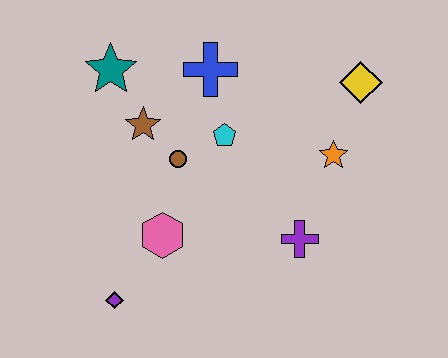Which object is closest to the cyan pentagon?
The brown circle is closest to the cyan pentagon.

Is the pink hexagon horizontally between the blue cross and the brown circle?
No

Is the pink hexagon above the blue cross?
No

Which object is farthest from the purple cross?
The teal star is farthest from the purple cross.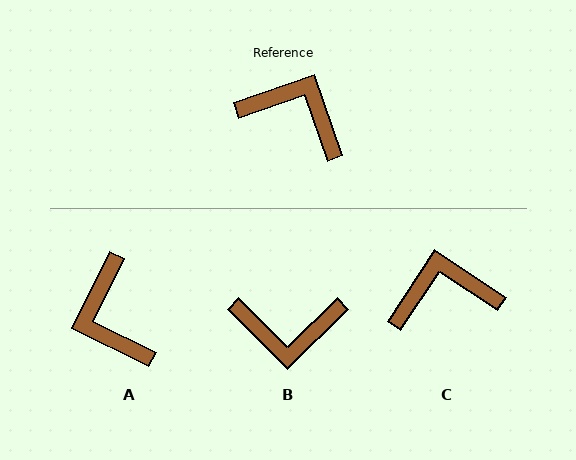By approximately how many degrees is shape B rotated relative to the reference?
Approximately 154 degrees clockwise.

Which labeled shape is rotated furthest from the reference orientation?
B, about 154 degrees away.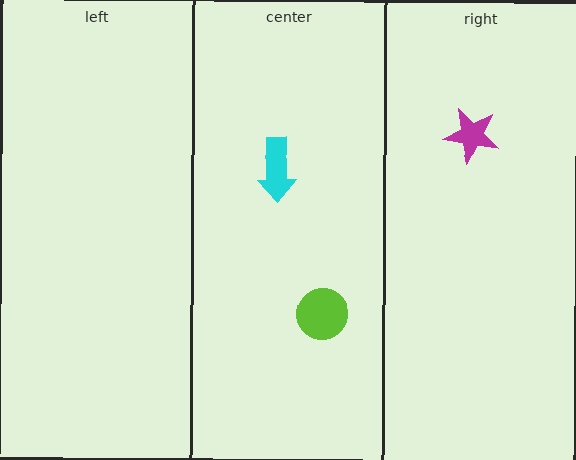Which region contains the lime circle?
The center region.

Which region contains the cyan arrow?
The center region.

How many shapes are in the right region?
1.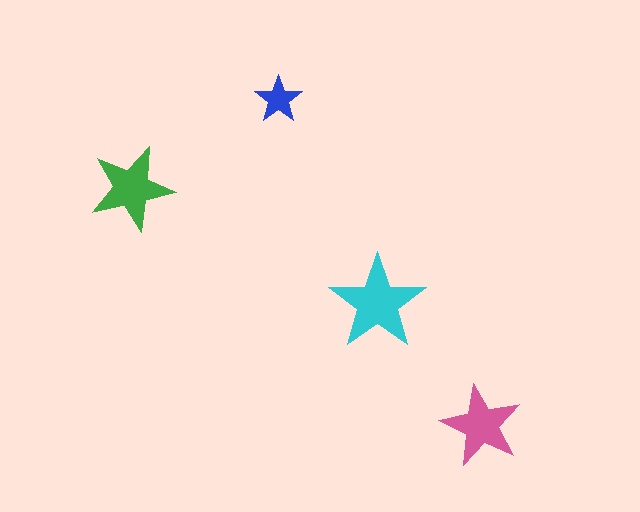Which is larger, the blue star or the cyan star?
The cyan one.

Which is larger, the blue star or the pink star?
The pink one.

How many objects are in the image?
There are 4 objects in the image.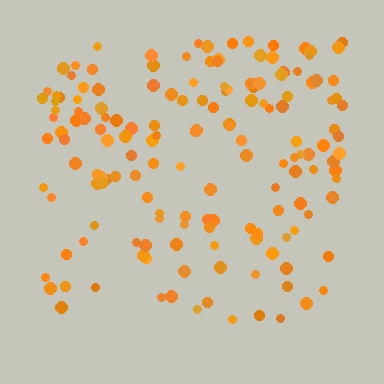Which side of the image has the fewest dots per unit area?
The bottom.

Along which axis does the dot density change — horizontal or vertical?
Vertical.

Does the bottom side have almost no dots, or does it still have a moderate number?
Still a moderate number, just noticeably fewer than the top.